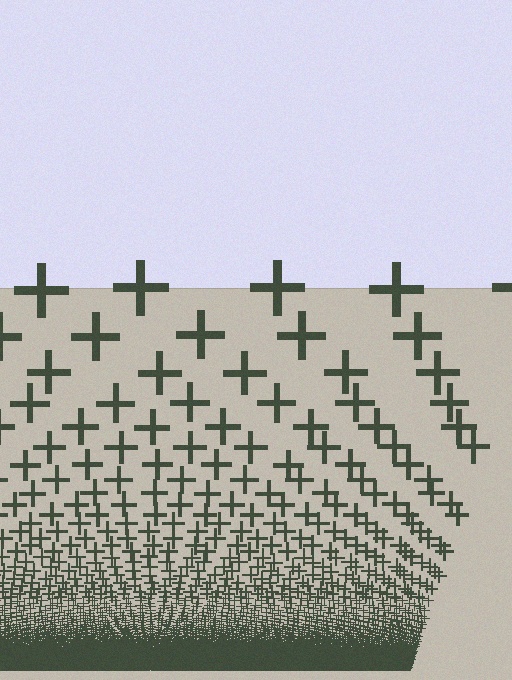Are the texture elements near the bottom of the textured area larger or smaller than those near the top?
Smaller. The gradient is inverted — elements near the bottom are smaller and denser.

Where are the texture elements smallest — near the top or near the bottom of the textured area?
Near the bottom.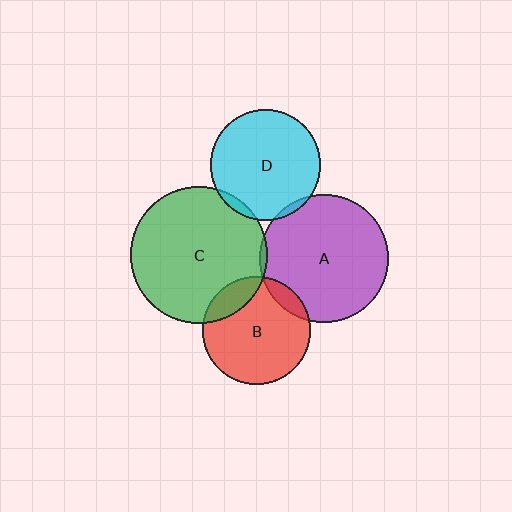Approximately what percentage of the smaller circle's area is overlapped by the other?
Approximately 5%.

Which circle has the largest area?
Circle C (green).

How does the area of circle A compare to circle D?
Approximately 1.4 times.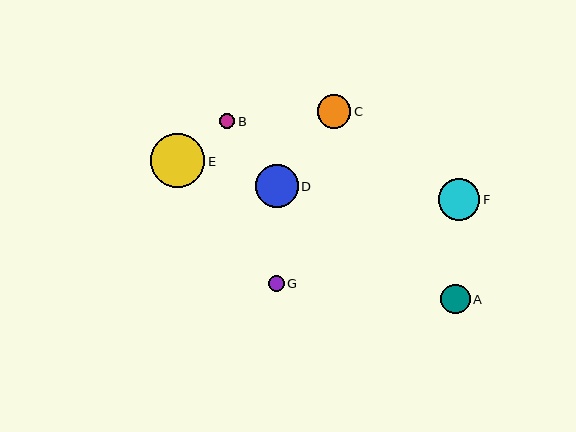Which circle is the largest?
Circle E is the largest with a size of approximately 54 pixels.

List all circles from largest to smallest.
From largest to smallest: E, D, F, C, A, G, B.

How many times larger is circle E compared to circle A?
Circle E is approximately 1.8 times the size of circle A.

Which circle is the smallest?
Circle B is the smallest with a size of approximately 15 pixels.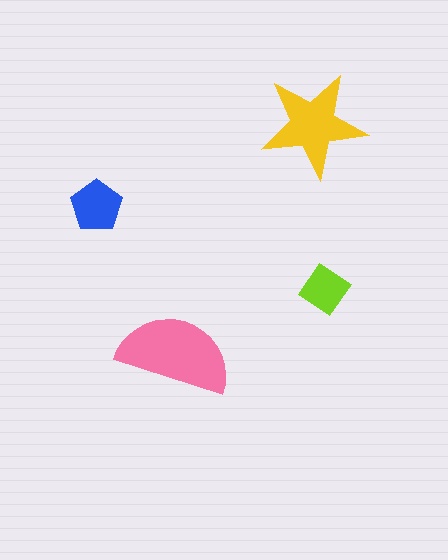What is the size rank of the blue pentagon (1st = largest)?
3rd.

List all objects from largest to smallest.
The pink semicircle, the yellow star, the blue pentagon, the lime diamond.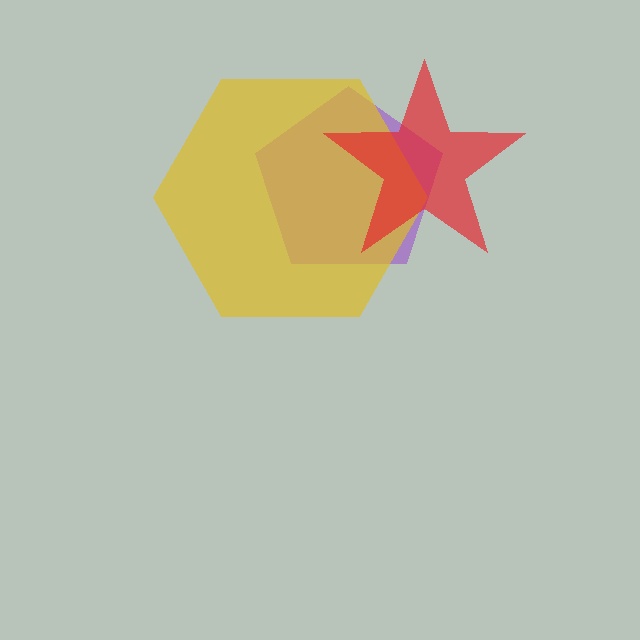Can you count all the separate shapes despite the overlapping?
Yes, there are 3 separate shapes.